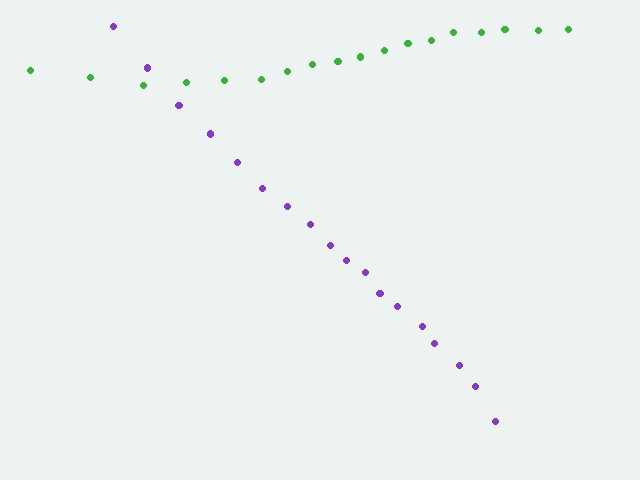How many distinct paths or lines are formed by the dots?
There are 2 distinct paths.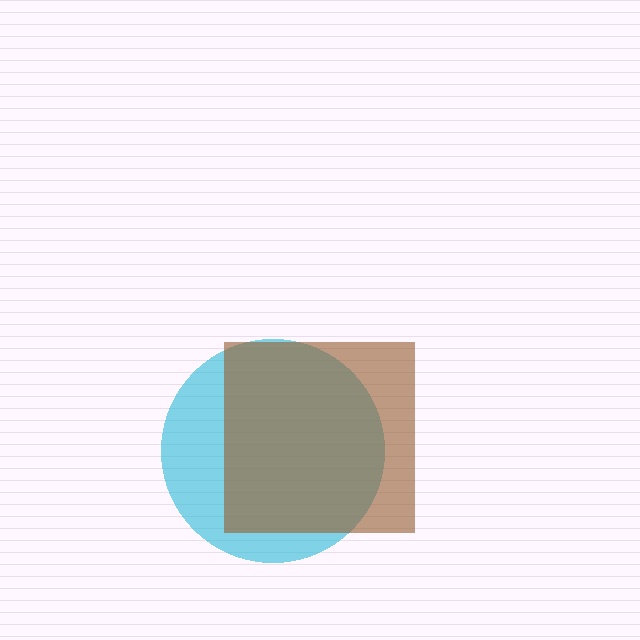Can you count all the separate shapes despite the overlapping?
Yes, there are 2 separate shapes.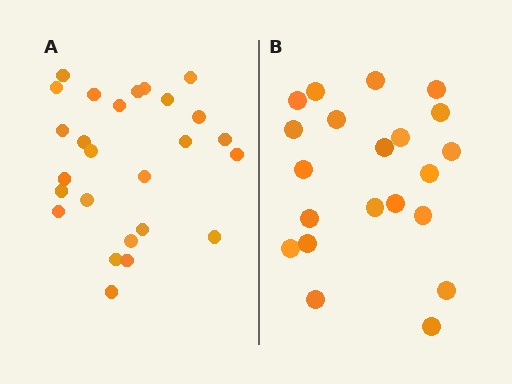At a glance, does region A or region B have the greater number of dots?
Region A (the left region) has more dots.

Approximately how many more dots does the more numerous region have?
Region A has about 5 more dots than region B.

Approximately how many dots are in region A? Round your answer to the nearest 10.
About 30 dots. (The exact count is 26, which rounds to 30.)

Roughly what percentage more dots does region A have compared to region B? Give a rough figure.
About 25% more.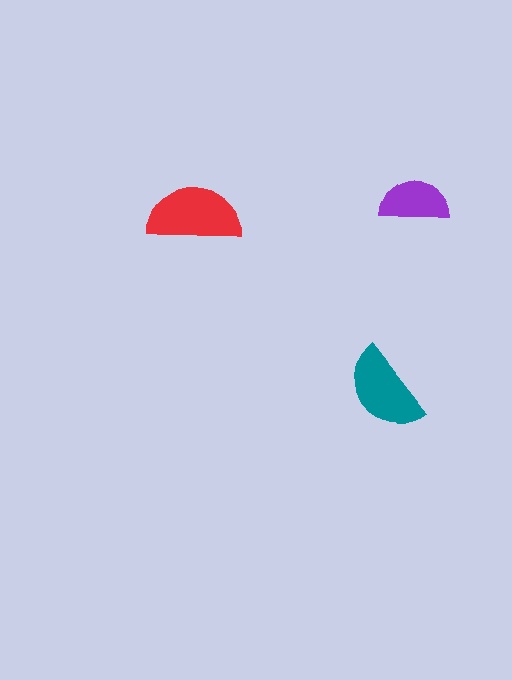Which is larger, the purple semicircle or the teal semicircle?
The teal one.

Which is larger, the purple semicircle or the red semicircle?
The red one.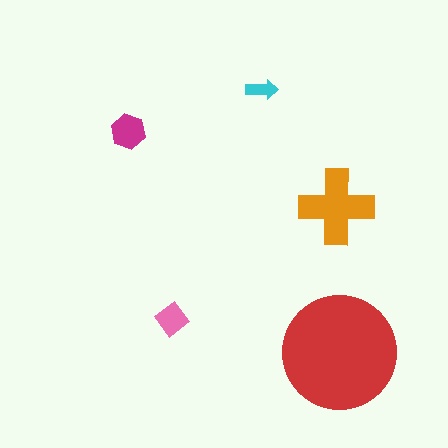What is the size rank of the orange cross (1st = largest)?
2nd.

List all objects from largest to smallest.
The red circle, the orange cross, the magenta hexagon, the pink diamond, the cyan arrow.